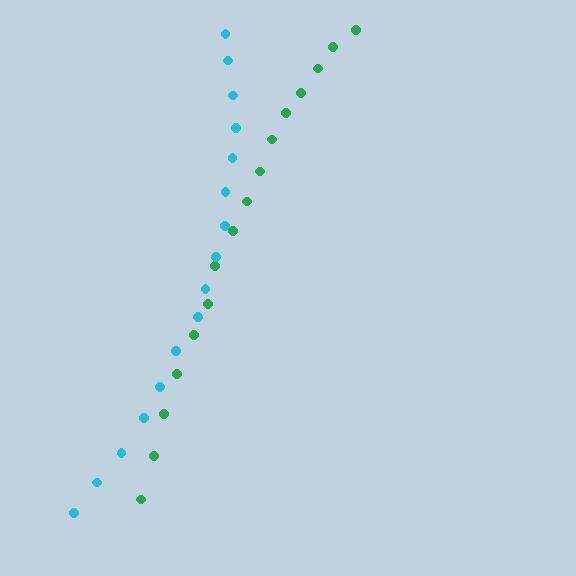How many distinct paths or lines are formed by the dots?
There are 2 distinct paths.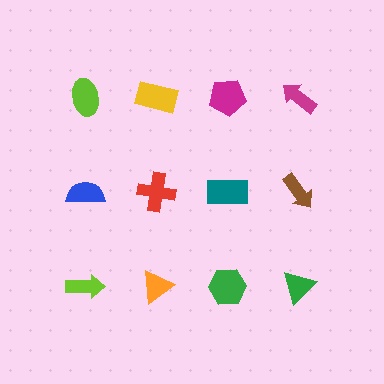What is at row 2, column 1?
A blue semicircle.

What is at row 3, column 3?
A green hexagon.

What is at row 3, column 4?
A green triangle.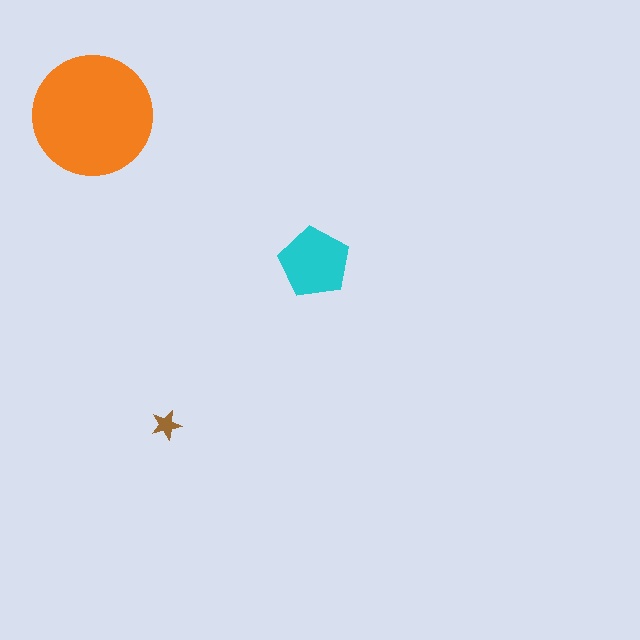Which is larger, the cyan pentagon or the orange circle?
The orange circle.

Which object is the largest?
The orange circle.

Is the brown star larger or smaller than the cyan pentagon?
Smaller.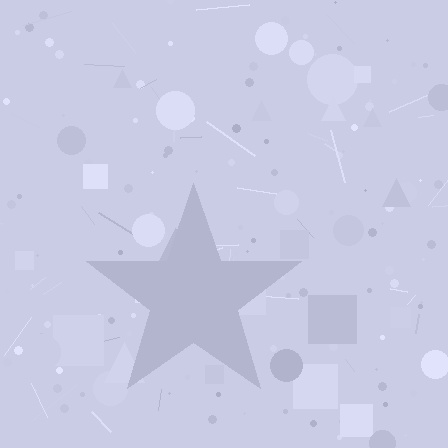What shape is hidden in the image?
A star is hidden in the image.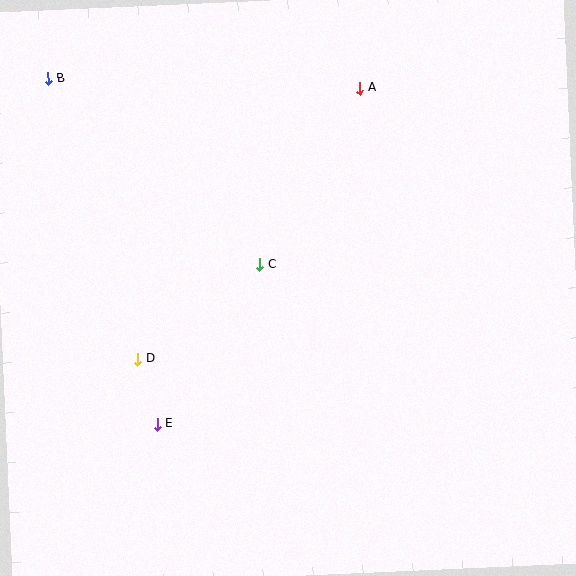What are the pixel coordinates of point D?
Point D is at (137, 359).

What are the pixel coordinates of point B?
Point B is at (48, 79).